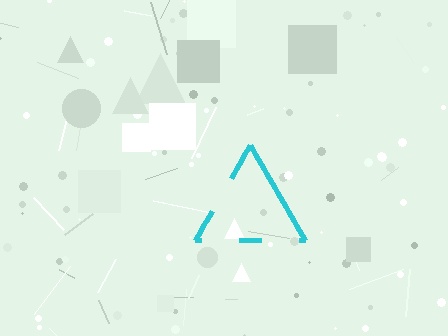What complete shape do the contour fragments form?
The contour fragments form a triangle.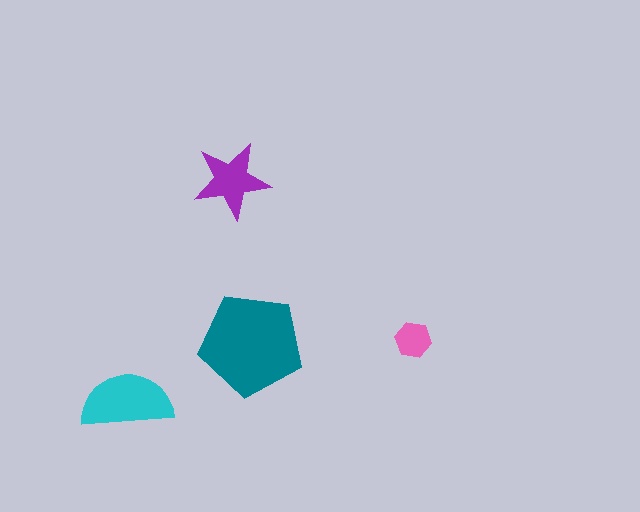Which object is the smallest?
The pink hexagon.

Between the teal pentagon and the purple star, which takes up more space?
The teal pentagon.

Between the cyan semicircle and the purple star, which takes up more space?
The cyan semicircle.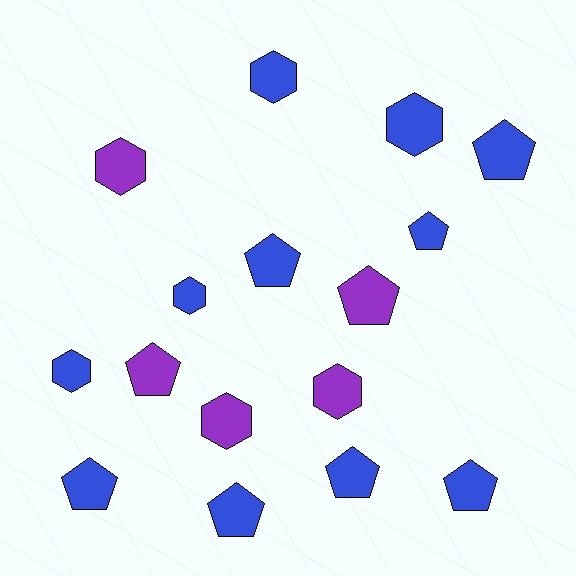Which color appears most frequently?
Blue, with 11 objects.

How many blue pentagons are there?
There are 7 blue pentagons.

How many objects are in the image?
There are 16 objects.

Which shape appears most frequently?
Pentagon, with 9 objects.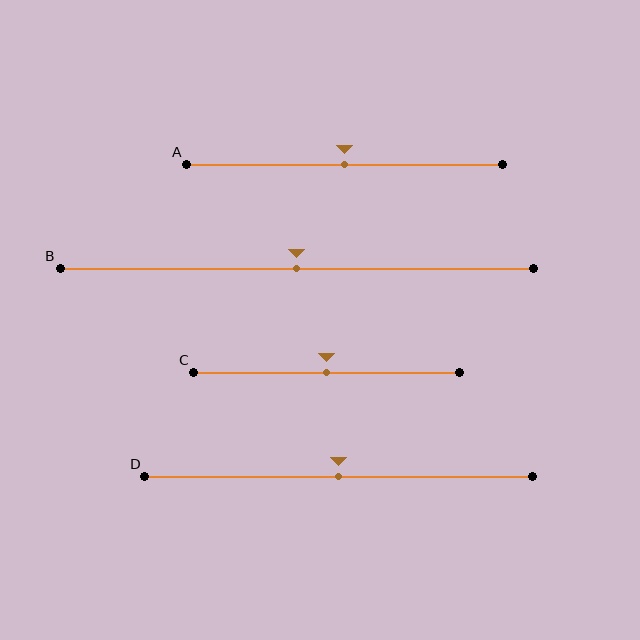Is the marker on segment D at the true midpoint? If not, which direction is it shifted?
Yes, the marker on segment D is at the true midpoint.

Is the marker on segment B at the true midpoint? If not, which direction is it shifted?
Yes, the marker on segment B is at the true midpoint.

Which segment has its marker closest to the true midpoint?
Segment A has its marker closest to the true midpoint.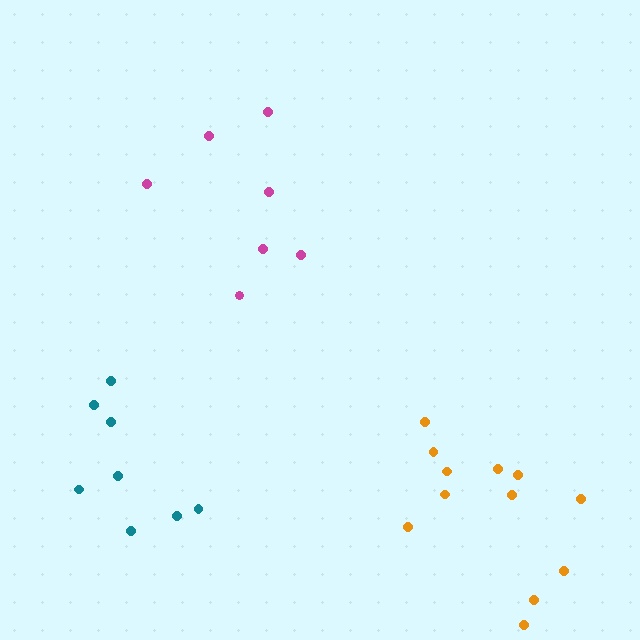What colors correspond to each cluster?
The clusters are colored: orange, magenta, teal.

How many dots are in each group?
Group 1: 12 dots, Group 2: 7 dots, Group 3: 8 dots (27 total).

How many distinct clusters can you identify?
There are 3 distinct clusters.